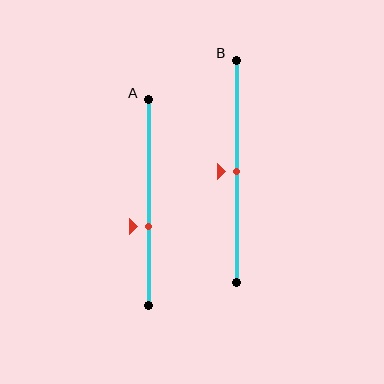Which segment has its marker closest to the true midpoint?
Segment B has its marker closest to the true midpoint.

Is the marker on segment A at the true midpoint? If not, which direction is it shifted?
No, the marker on segment A is shifted downward by about 11% of the segment length.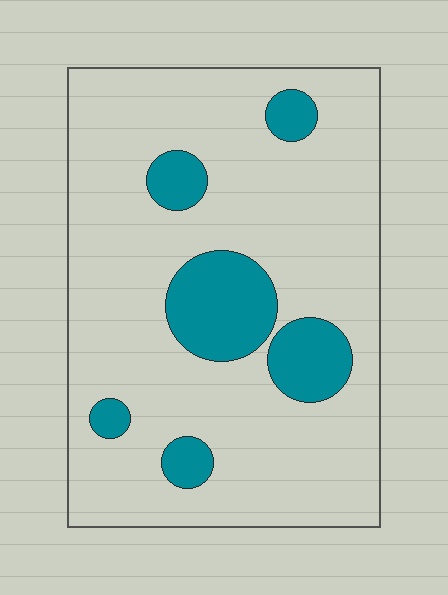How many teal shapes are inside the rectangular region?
6.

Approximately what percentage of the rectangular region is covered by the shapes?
Approximately 15%.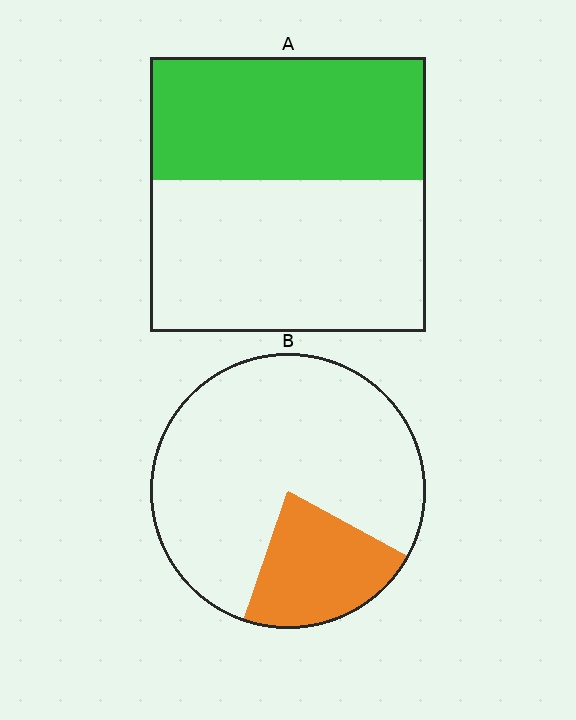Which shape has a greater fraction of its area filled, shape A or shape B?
Shape A.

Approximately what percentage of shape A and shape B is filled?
A is approximately 45% and B is approximately 20%.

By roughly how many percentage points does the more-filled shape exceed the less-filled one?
By roughly 20 percentage points (A over B).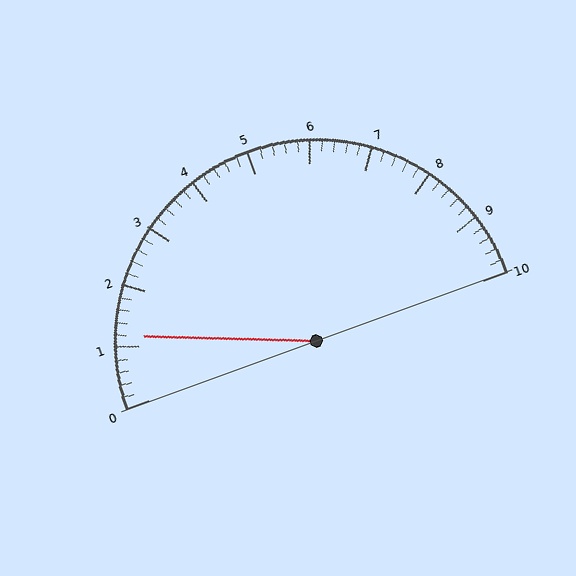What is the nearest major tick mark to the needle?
The nearest major tick mark is 1.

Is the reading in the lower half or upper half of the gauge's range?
The reading is in the lower half of the range (0 to 10).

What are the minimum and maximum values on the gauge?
The gauge ranges from 0 to 10.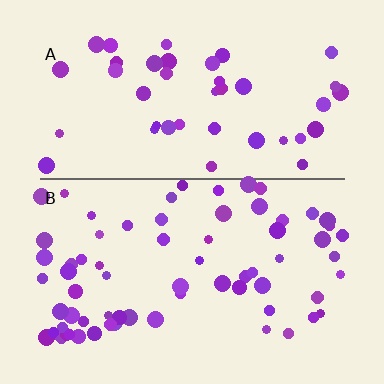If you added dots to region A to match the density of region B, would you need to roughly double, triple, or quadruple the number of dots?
Approximately double.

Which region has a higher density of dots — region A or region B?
B (the bottom).